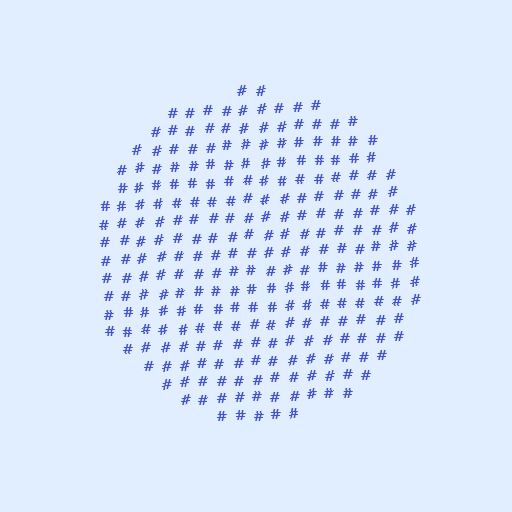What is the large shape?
The large shape is a circle.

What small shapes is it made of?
It is made of small hash symbols.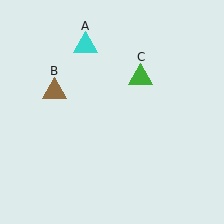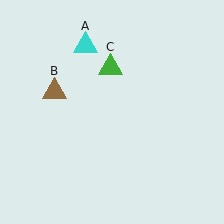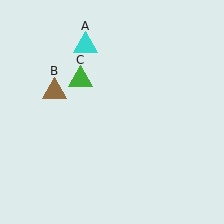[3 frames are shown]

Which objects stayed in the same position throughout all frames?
Cyan triangle (object A) and brown triangle (object B) remained stationary.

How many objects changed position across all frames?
1 object changed position: green triangle (object C).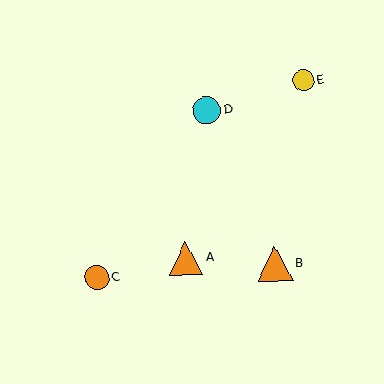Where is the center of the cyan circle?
The center of the cyan circle is at (207, 110).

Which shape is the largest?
The orange triangle (labeled B) is the largest.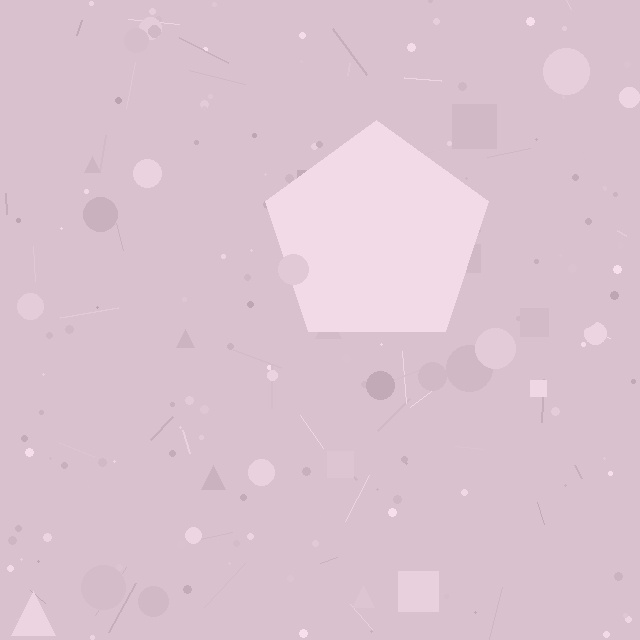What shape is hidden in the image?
A pentagon is hidden in the image.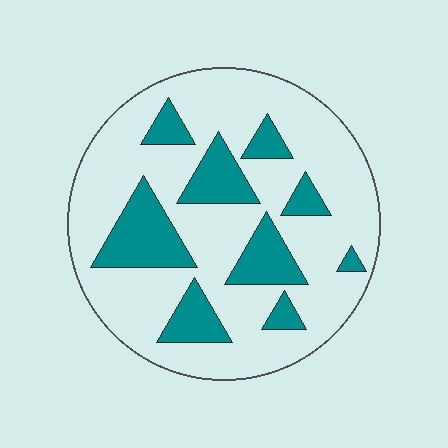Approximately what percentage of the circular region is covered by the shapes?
Approximately 25%.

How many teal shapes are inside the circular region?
9.